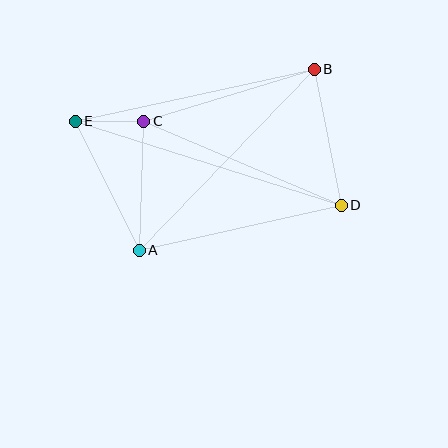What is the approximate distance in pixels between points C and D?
The distance between C and D is approximately 215 pixels.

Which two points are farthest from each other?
Points D and E are farthest from each other.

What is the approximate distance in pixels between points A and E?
The distance between A and E is approximately 144 pixels.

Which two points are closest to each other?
Points C and E are closest to each other.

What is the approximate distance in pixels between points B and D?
The distance between B and D is approximately 139 pixels.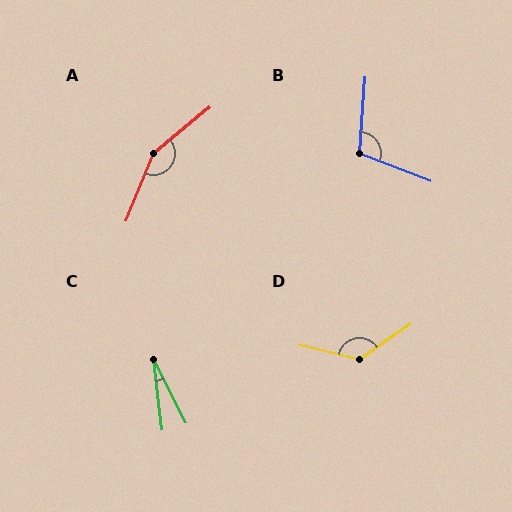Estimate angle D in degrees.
Approximately 131 degrees.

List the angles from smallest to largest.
C (21°), B (107°), D (131°), A (152°).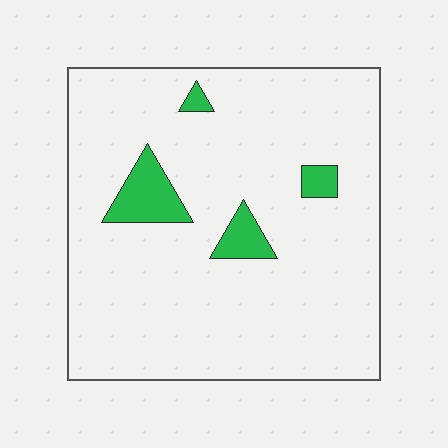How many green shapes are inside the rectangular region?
4.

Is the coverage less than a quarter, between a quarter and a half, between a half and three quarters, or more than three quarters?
Less than a quarter.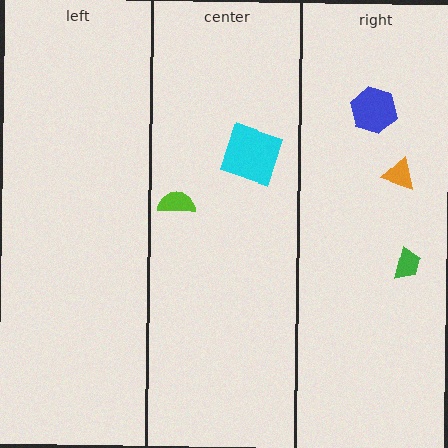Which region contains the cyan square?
The center region.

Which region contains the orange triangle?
The right region.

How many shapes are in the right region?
3.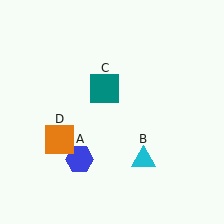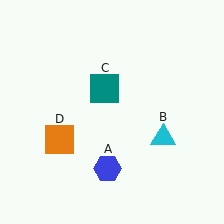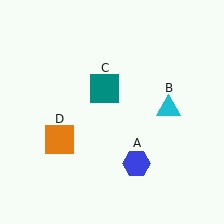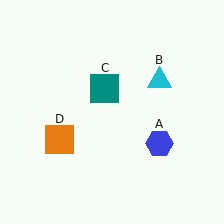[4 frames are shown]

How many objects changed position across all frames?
2 objects changed position: blue hexagon (object A), cyan triangle (object B).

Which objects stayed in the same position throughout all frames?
Teal square (object C) and orange square (object D) remained stationary.